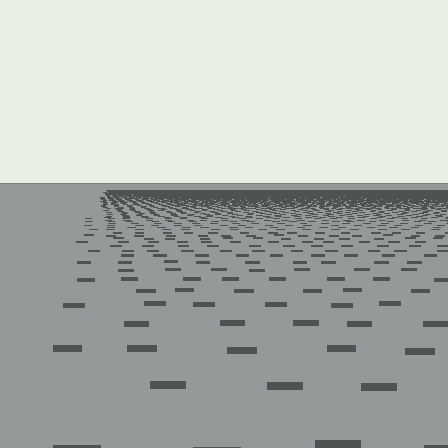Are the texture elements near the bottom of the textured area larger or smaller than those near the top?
Larger. Near the bottom, elements are closer to the viewer and appear at a bigger on-screen size.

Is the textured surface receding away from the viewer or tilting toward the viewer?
The surface is receding away from the viewer. Texture elements get smaller and denser toward the top.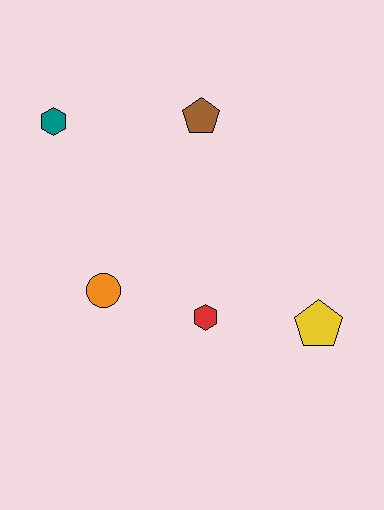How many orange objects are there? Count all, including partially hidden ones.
There is 1 orange object.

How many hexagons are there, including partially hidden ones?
There are 2 hexagons.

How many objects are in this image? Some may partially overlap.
There are 5 objects.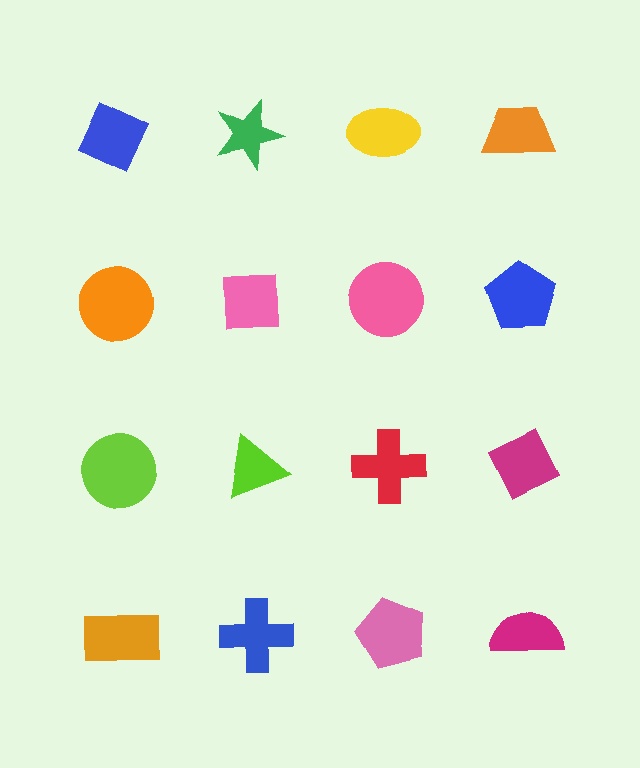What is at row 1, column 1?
A blue diamond.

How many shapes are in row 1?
4 shapes.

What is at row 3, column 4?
A magenta diamond.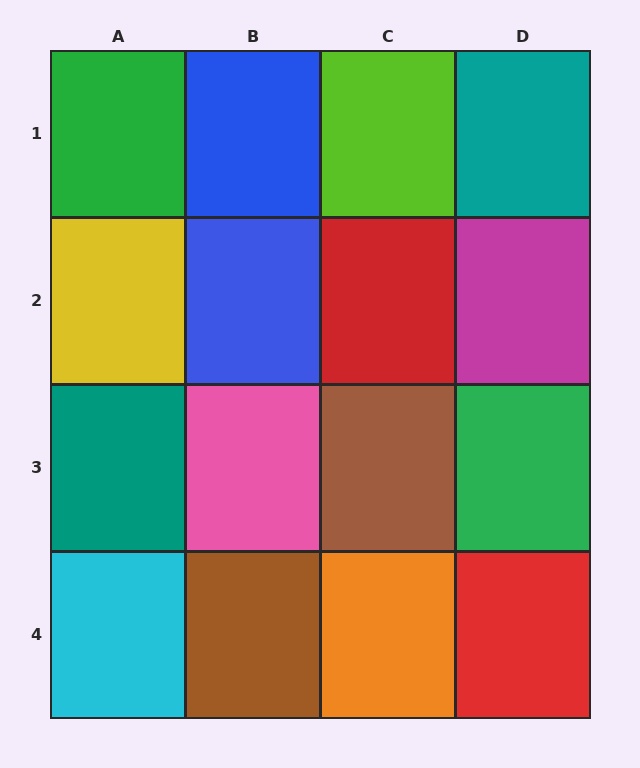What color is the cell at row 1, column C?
Lime.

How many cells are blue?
2 cells are blue.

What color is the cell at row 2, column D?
Magenta.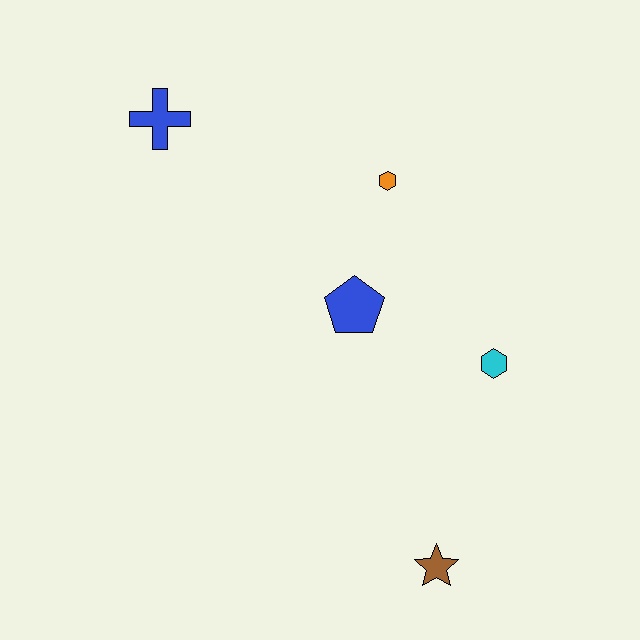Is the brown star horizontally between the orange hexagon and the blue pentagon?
No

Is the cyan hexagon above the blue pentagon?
No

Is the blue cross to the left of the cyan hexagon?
Yes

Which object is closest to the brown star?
The cyan hexagon is closest to the brown star.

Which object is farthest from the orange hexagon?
The brown star is farthest from the orange hexagon.